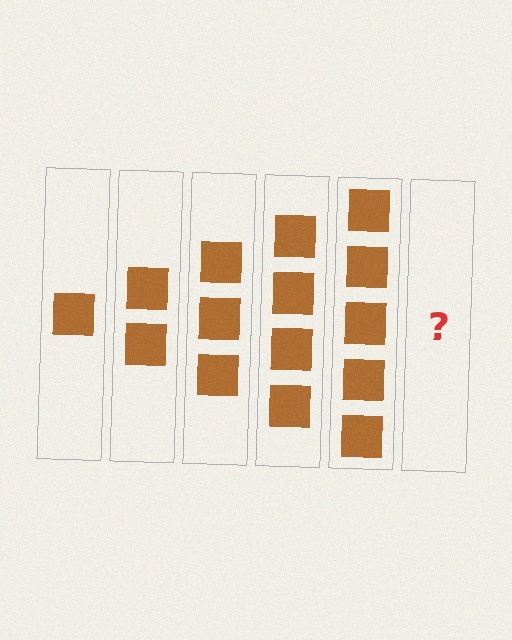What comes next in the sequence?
The next element should be 6 squares.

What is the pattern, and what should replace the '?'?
The pattern is that each step adds one more square. The '?' should be 6 squares.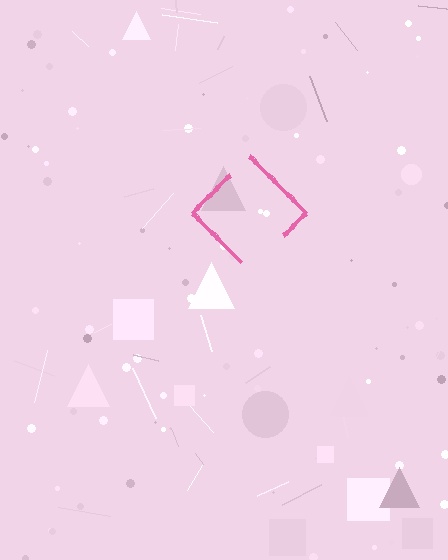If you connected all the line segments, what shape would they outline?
They would outline a diamond.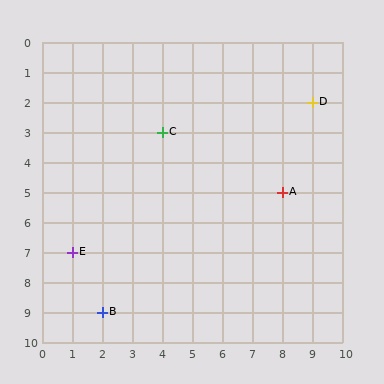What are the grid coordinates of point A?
Point A is at grid coordinates (8, 5).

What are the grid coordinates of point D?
Point D is at grid coordinates (9, 2).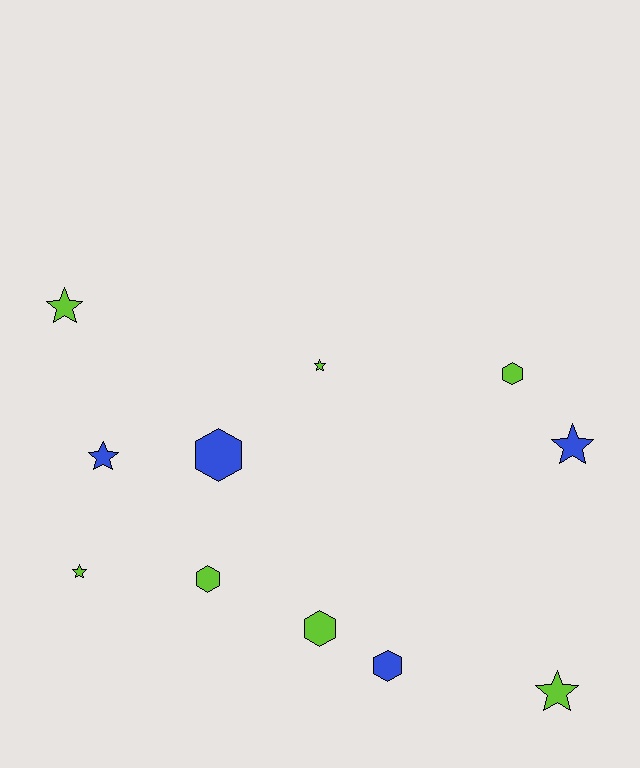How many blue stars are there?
There are 2 blue stars.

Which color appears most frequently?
Lime, with 7 objects.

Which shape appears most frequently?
Star, with 6 objects.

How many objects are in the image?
There are 11 objects.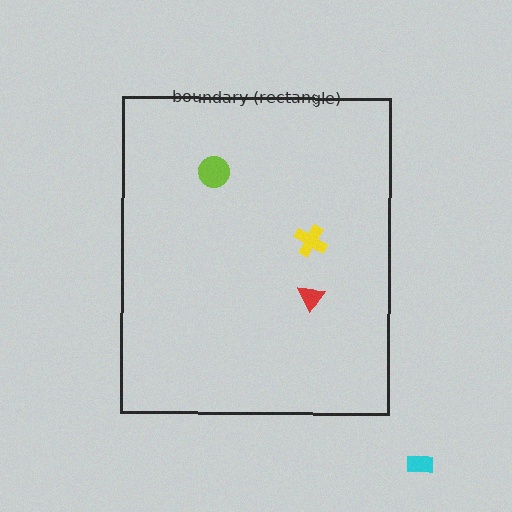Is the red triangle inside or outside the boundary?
Inside.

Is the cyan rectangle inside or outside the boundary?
Outside.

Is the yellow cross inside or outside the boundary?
Inside.